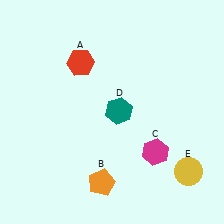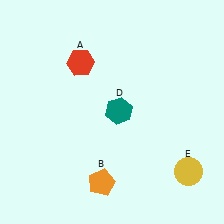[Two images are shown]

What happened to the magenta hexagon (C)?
The magenta hexagon (C) was removed in Image 2. It was in the bottom-right area of Image 1.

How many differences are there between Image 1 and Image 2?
There is 1 difference between the two images.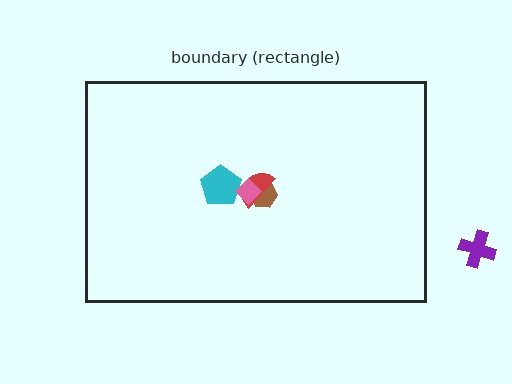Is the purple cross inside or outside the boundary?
Outside.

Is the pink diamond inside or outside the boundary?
Inside.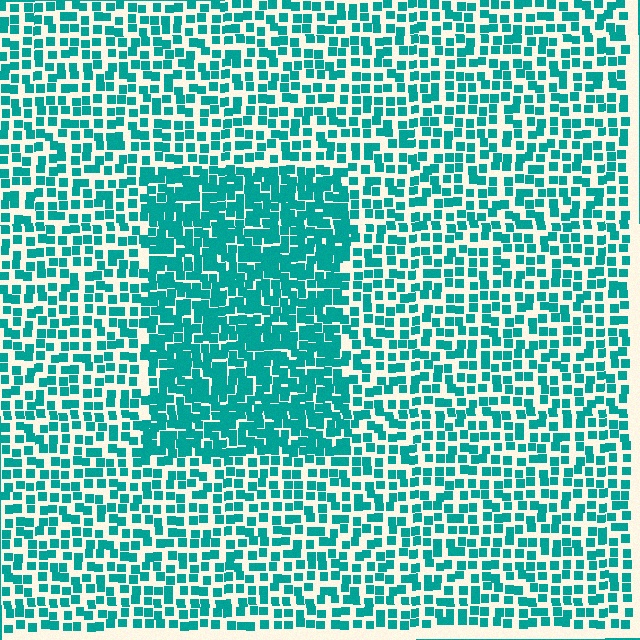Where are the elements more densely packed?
The elements are more densely packed inside the rectangle boundary.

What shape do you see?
I see a rectangle.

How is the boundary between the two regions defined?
The boundary is defined by a change in element density (approximately 1.8x ratio). All elements are the same color, size, and shape.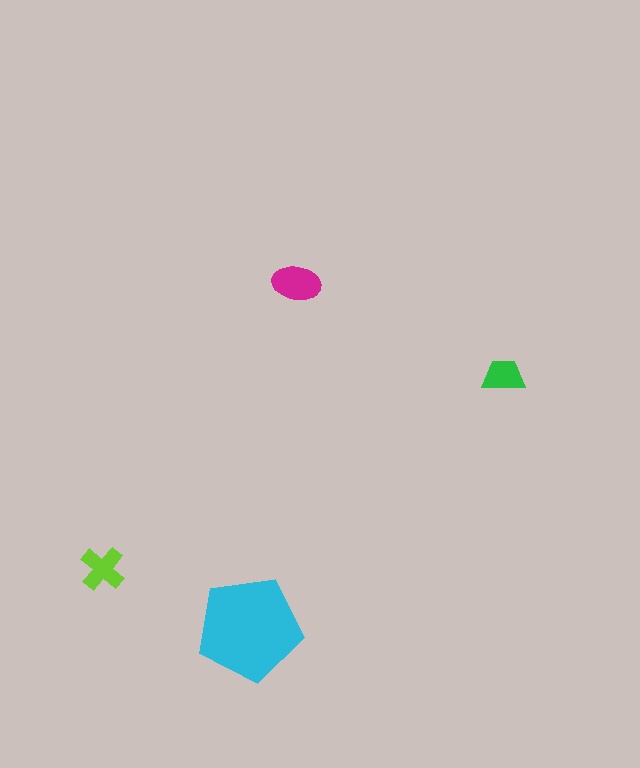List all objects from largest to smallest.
The cyan pentagon, the magenta ellipse, the lime cross, the green trapezoid.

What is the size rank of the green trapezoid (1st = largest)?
4th.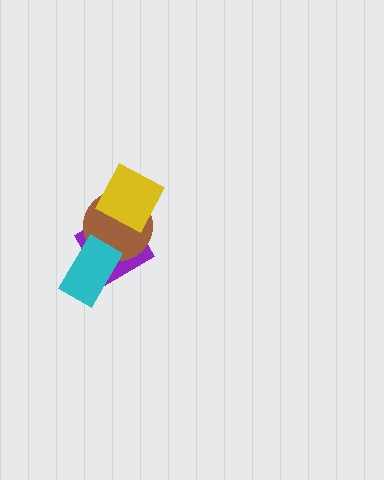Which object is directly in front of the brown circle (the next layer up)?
The cyan rectangle is directly in front of the brown circle.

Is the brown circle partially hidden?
Yes, it is partially covered by another shape.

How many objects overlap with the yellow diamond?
2 objects overlap with the yellow diamond.